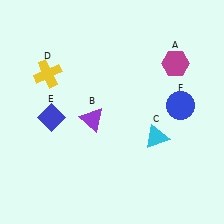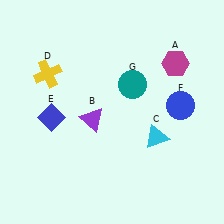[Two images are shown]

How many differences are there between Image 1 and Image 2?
There is 1 difference between the two images.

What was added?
A teal circle (G) was added in Image 2.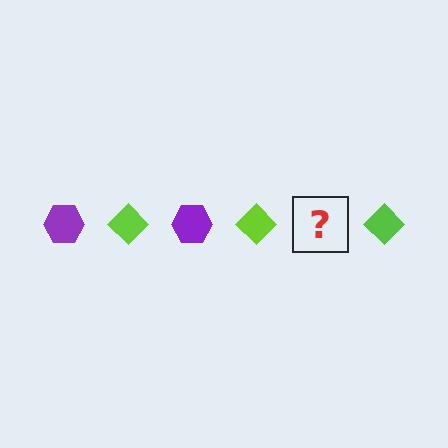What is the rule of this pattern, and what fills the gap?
The rule is that the pattern alternates between purple hexagon and lime diamond. The gap should be filled with a purple hexagon.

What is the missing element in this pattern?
The missing element is a purple hexagon.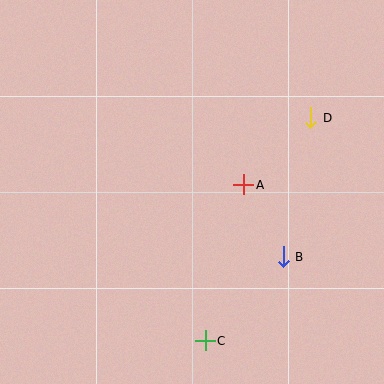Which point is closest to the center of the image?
Point A at (244, 185) is closest to the center.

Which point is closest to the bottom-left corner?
Point C is closest to the bottom-left corner.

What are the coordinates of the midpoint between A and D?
The midpoint between A and D is at (277, 151).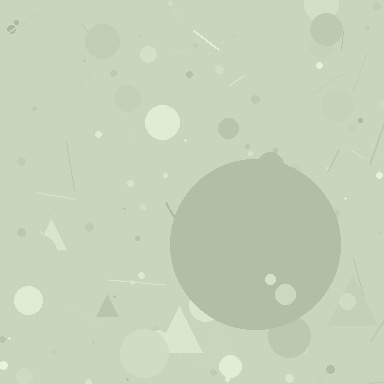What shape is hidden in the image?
A circle is hidden in the image.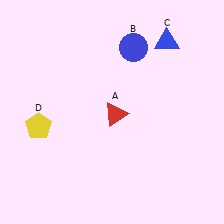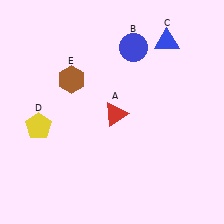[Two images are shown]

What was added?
A brown hexagon (E) was added in Image 2.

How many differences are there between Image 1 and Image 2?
There is 1 difference between the two images.